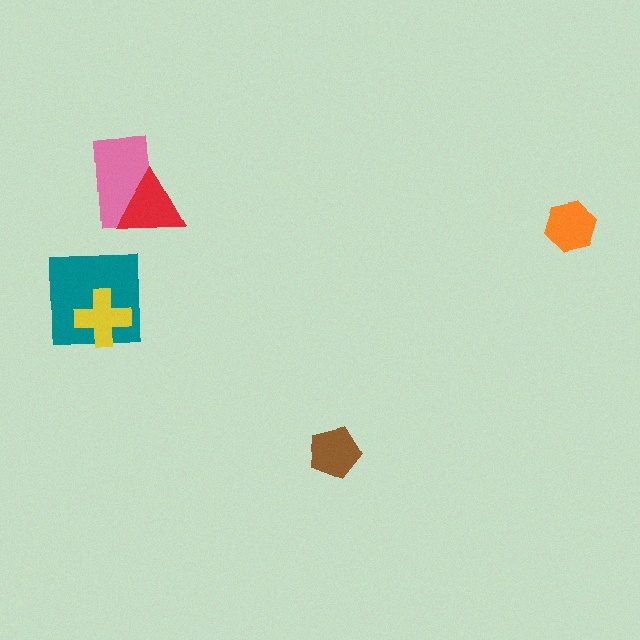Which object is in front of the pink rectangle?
The red triangle is in front of the pink rectangle.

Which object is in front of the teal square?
The yellow cross is in front of the teal square.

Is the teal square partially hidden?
Yes, it is partially covered by another shape.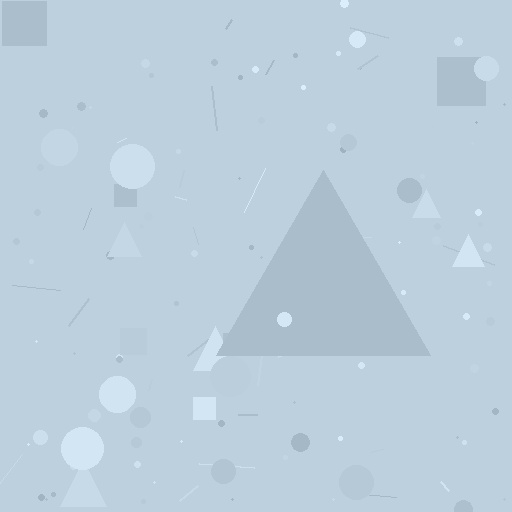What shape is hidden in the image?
A triangle is hidden in the image.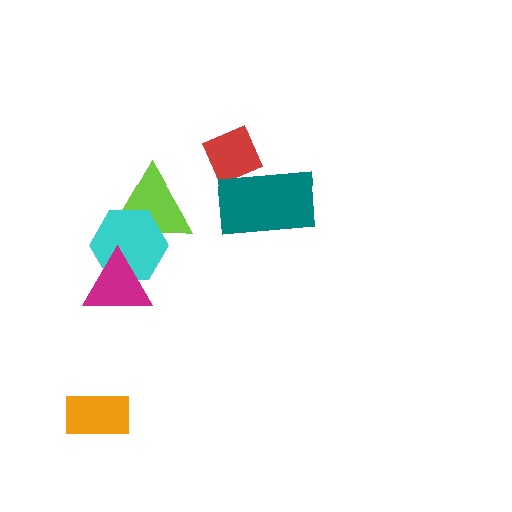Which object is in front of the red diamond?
The teal rectangle is in front of the red diamond.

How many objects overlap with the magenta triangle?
1 object overlaps with the magenta triangle.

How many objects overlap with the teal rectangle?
1 object overlaps with the teal rectangle.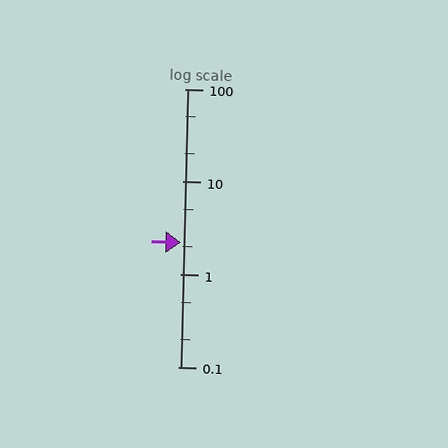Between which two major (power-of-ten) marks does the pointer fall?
The pointer is between 1 and 10.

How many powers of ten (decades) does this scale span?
The scale spans 3 decades, from 0.1 to 100.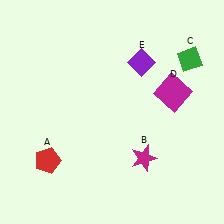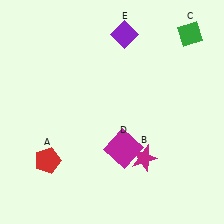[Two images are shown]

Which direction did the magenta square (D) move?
The magenta square (D) moved down.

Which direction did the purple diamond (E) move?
The purple diamond (E) moved up.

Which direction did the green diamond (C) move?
The green diamond (C) moved up.